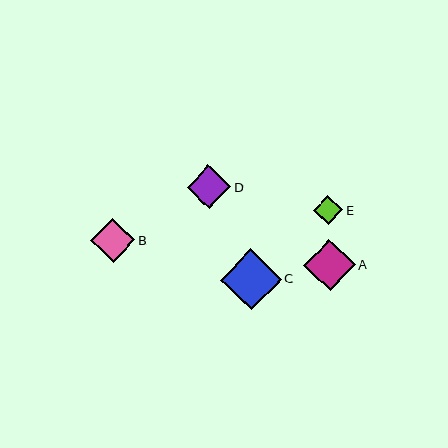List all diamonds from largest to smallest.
From largest to smallest: C, A, D, B, E.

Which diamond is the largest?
Diamond C is the largest with a size of approximately 61 pixels.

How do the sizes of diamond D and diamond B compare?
Diamond D and diamond B are approximately the same size.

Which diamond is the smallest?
Diamond E is the smallest with a size of approximately 29 pixels.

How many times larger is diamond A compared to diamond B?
Diamond A is approximately 1.2 times the size of diamond B.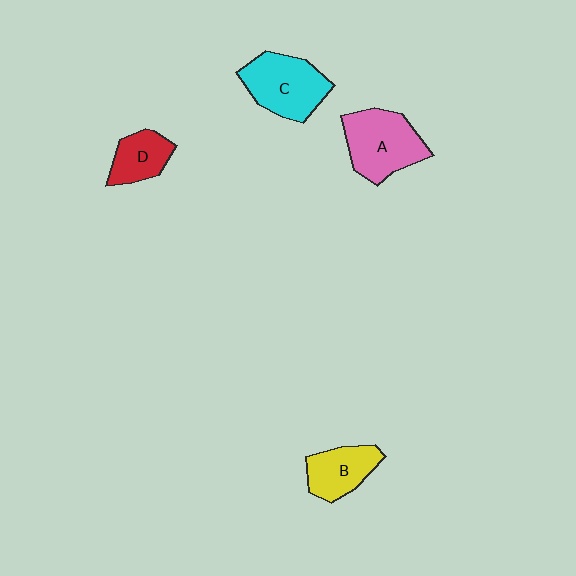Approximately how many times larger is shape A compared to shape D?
Approximately 1.7 times.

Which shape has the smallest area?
Shape D (red).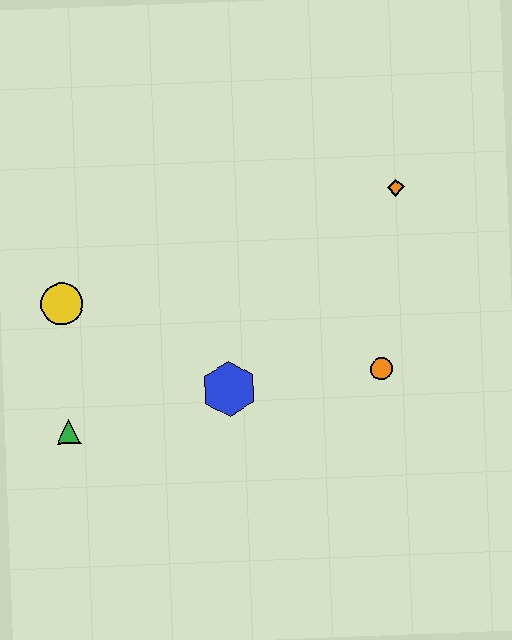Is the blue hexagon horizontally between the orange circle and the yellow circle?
Yes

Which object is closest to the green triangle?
The yellow circle is closest to the green triangle.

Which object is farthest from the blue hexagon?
The orange diamond is farthest from the blue hexagon.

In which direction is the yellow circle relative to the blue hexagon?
The yellow circle is to the left of the blue hexagon.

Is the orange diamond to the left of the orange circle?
No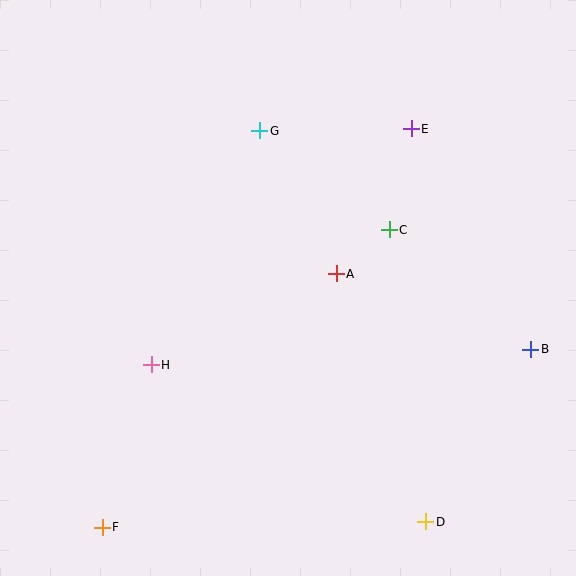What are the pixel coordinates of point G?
Point G is at (260, 131).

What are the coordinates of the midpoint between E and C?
The midpoint between E and C is at (400, 179).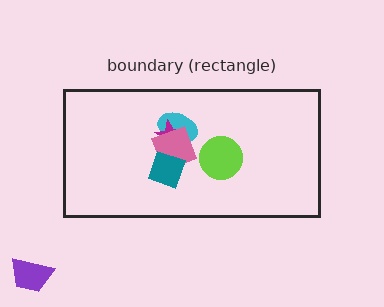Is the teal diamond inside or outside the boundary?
Inside.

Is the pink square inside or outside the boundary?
Inside.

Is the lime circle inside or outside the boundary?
Inside.